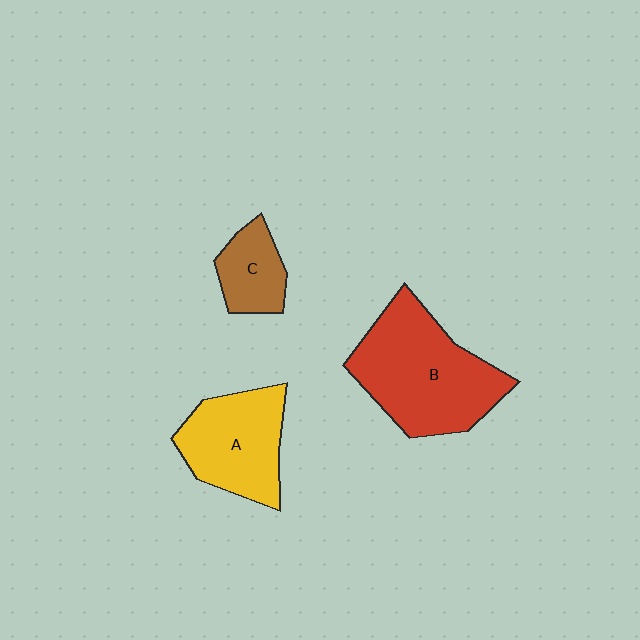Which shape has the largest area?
Shape B (red).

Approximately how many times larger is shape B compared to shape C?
Approximately 2.7 times.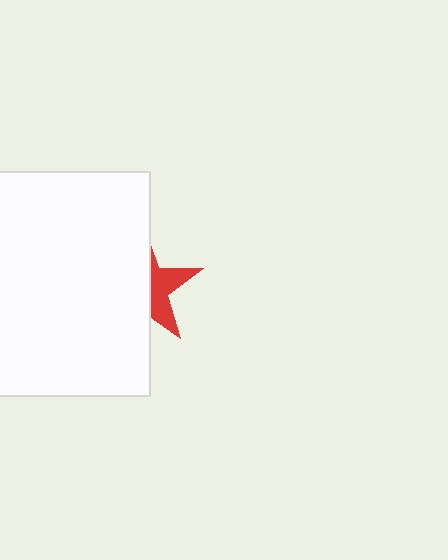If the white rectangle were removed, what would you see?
You would see the complete red star.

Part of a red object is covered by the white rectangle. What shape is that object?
It is a star.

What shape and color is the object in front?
The object in front is a white rectangle.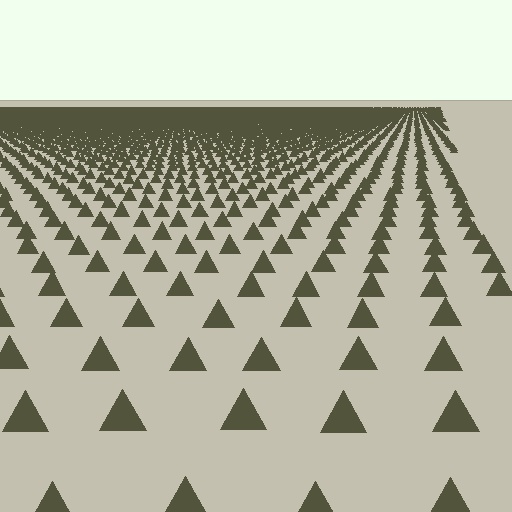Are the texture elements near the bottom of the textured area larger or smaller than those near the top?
Larger. Near the bottom, elements are closer to the viewer and appear at a bigger on-screen size.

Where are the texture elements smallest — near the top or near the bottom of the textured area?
Near the top.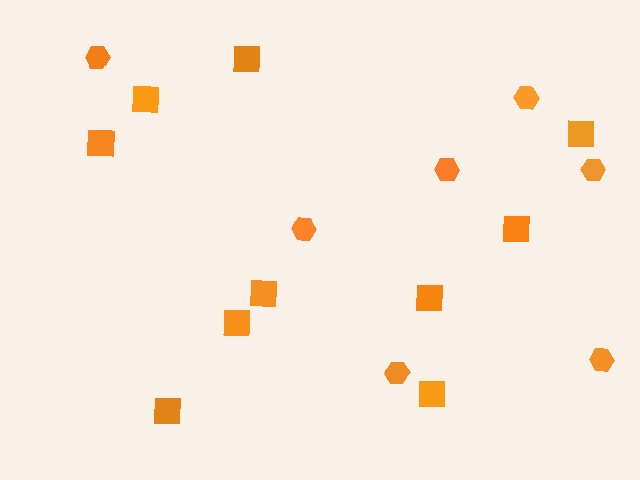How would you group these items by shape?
There are 2 groups: one group of hexagons (7) and one group of squares (10).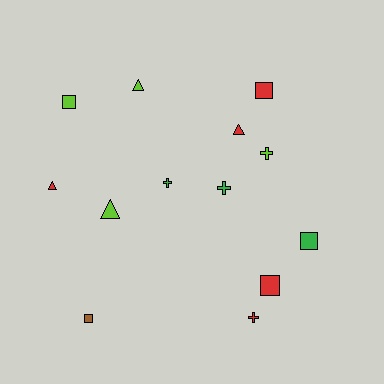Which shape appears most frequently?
Square, with 5 objects.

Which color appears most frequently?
Red, with 5 objects.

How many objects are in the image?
There are 13 objects.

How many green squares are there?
There is 1 green square.